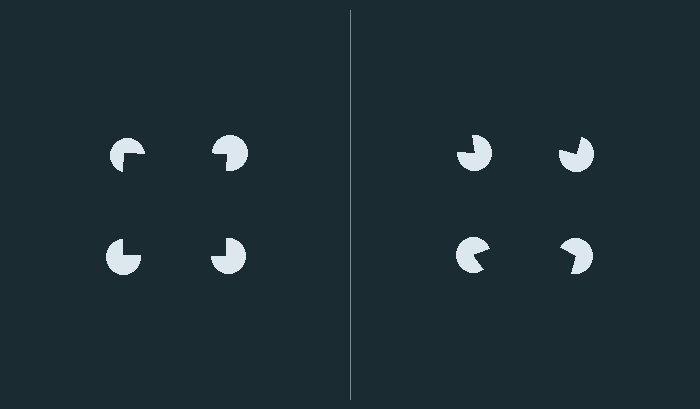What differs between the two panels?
The pac-man discs are positioned identically on both sides; only the wedge orientations differ. On the left they align to a square; on the right they are misaligned.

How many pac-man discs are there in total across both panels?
8 — 4 on each side.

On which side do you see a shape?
An illusory square appears on the left side. On the right side the wedge cuts are rotated, so no coherent shape forms.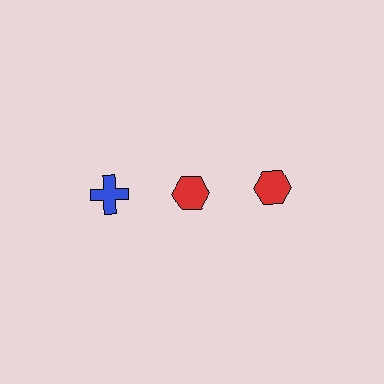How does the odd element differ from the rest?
It differs in both color (blue instead of red) and shape (cross instead of hexagon).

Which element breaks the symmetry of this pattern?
The blue cross in the top row, leftmost column breaks the symmetry. All other shapes are red hexagons.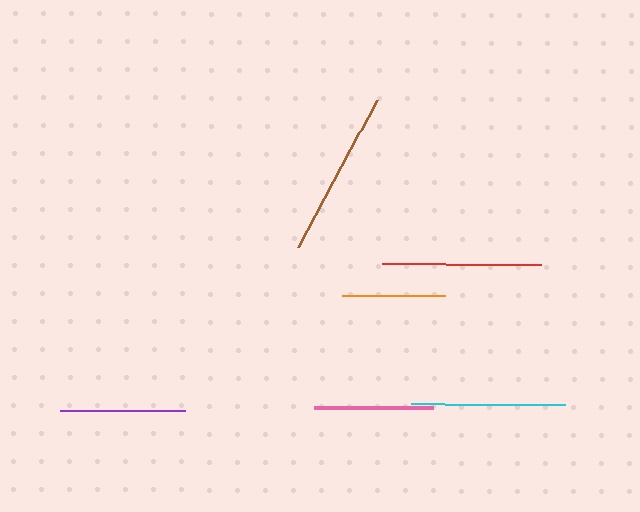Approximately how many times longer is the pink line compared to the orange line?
The pink line is approximately 1.2 times the length of the orange line.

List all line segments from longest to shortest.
From longest to shortest: brown, red, cyan, purple, pink, orange.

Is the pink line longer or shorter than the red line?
The red line is longer than the pink line.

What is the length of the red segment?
The red segment is approximately 158 pixels long.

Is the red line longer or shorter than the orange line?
The red line is longer than the orange line.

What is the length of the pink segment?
The pink segment is approximately 119 pixels long.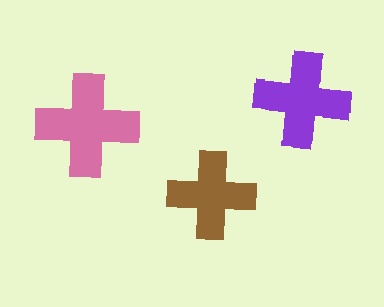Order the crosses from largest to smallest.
the pink one, the purple one, the brown one.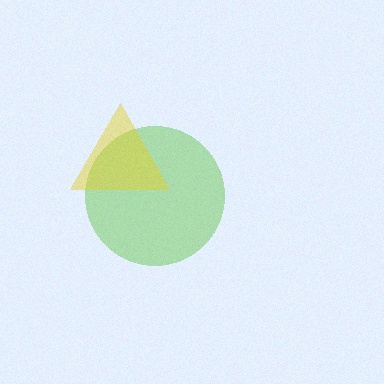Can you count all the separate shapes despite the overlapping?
Yes, there are 2 separate shapes.